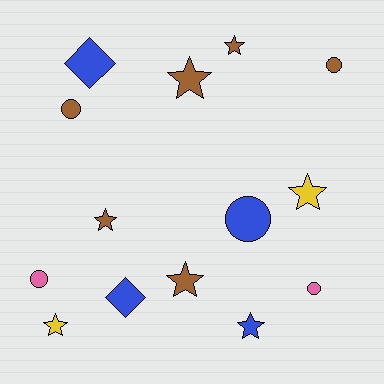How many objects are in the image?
There are 14 objects.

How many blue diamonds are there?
There are 2 blue diamonds.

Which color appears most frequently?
Brown, with 6 objects.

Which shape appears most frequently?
Star, with 7 objects.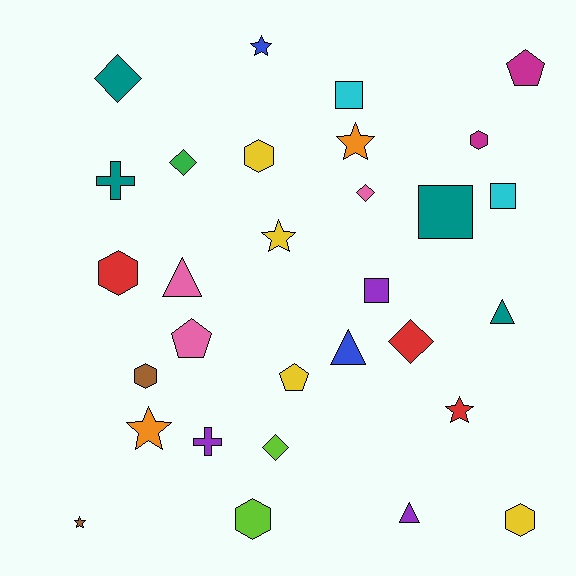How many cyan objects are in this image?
There are 2 cyan objects.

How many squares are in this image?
There are 4 squares.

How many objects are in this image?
There are 30 objects.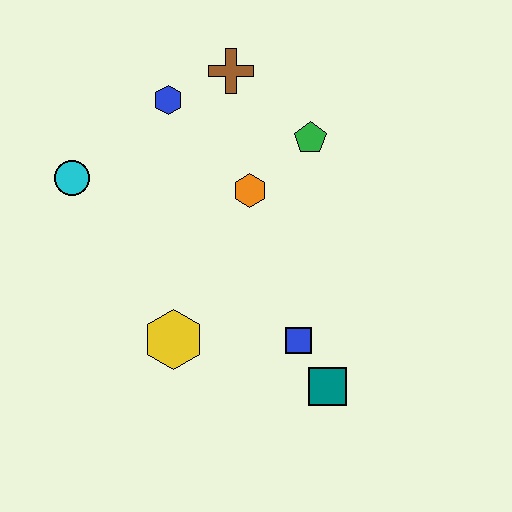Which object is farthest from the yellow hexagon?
The brown cross is farthest from the yellow hexagon.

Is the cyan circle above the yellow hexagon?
Yes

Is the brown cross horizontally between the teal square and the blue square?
No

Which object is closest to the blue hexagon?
The brown cross is closest to the blue hexagon.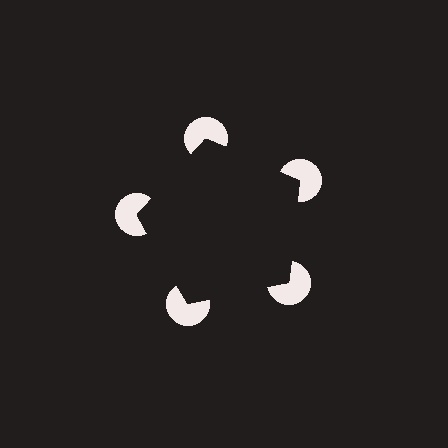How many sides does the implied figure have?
5 sides.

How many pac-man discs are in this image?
There are 5 — one at each vertex of the illusory pentagon.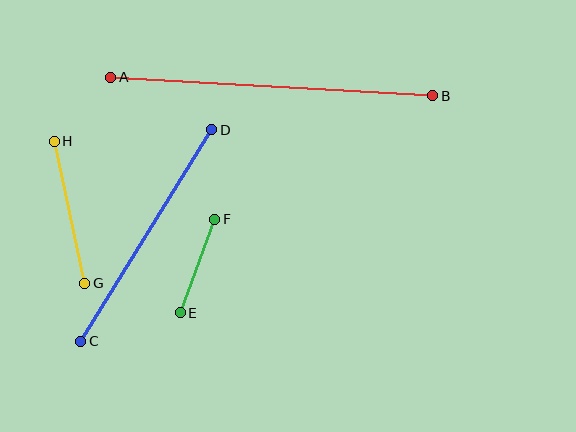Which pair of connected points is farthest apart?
Points A and B are farthest apart.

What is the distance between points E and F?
The distance is approximately 99 pixels.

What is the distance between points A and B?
The distance is approximately 322 pixels.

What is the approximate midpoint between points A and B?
The midpoint is at approximately (272, 87) pixels.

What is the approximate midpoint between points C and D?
The midpoint is at approximately (146, 235) pixels.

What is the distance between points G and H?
The distance is approximately 145 pixels.